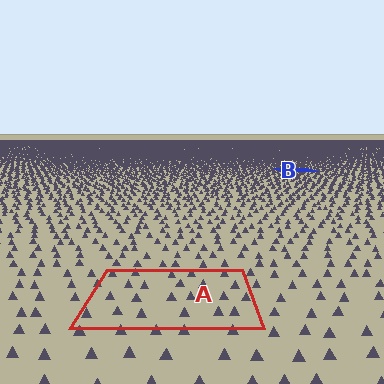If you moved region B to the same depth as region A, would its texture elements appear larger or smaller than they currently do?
They would appear larger. At a closer depth, the same texture elements are projected at a bigger on-screen size.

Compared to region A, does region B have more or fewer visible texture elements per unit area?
Region B has more texture elements per unit area — they are packed more densely because it is farther away.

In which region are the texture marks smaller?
The texture marks are smaller in region B, because it is farther away.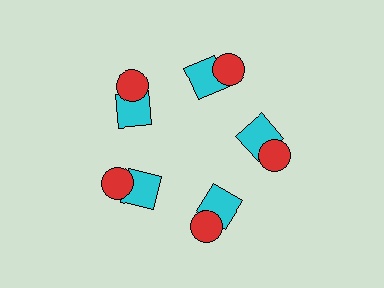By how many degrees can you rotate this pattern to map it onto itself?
The pattern maps onto itself every 72 degrees of rotation.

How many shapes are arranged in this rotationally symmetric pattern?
There are 10 shapes, arranged in 5 groups of 2.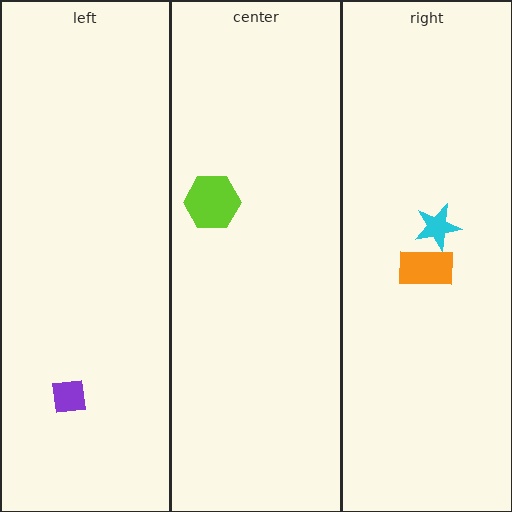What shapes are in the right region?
The orange rectangle, the cyan star.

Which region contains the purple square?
The left region.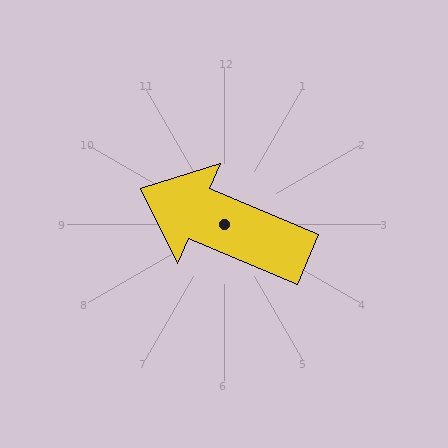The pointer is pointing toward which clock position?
Roughly 10 o'clock.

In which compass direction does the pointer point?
Northwest.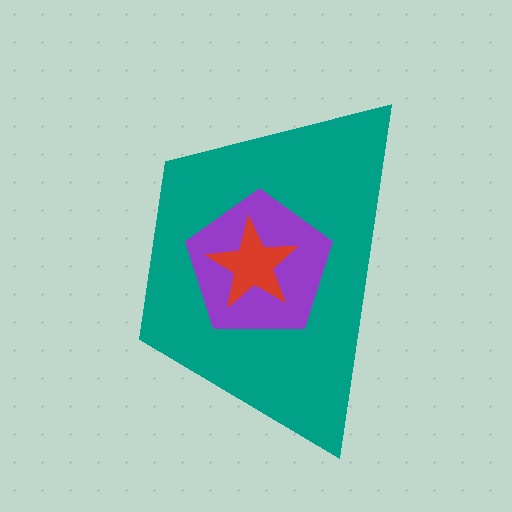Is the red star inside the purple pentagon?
Yes.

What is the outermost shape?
The teal trapezoid.